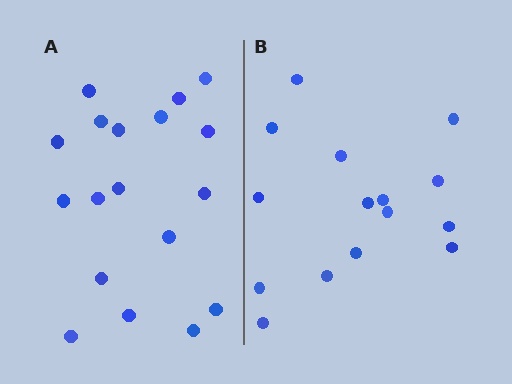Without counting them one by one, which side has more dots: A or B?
Region A (the left region) has more dots.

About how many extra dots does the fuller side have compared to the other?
Region A has just a few more — roughly 2 or 3 more dots than region B.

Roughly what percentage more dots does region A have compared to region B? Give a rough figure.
About 20% more.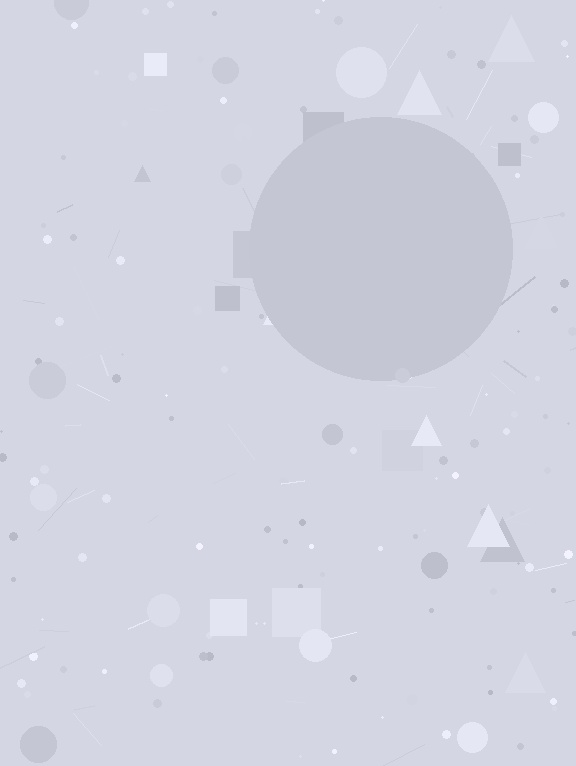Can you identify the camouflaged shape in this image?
The camouflaged shape is a circle.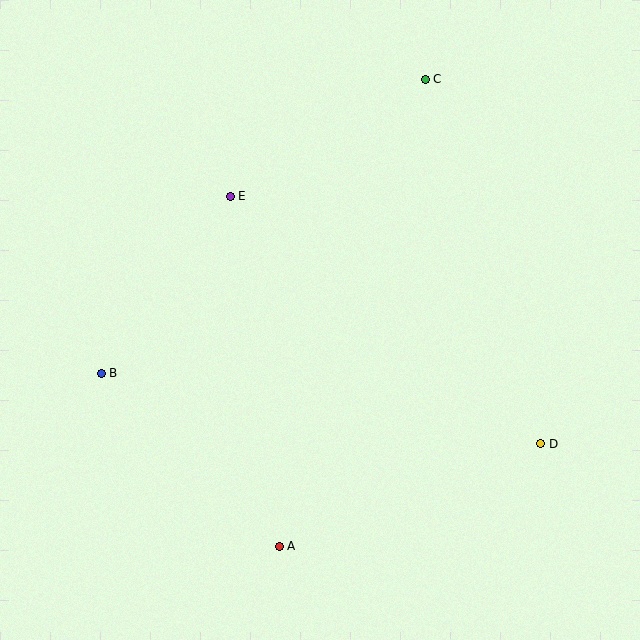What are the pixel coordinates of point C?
Point C is at (425, 79).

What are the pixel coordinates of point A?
Point A is at (279, 546).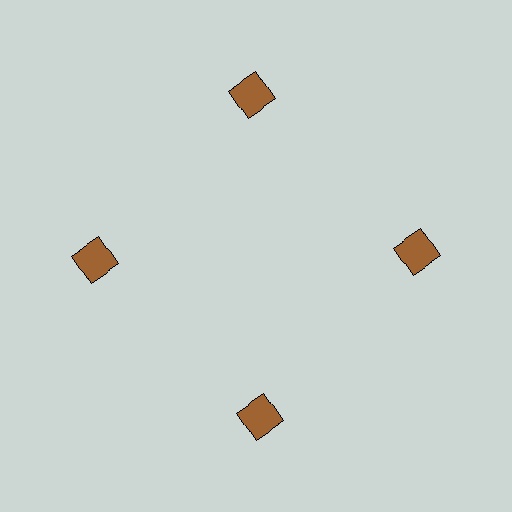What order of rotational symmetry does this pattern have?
This pattern has 4-fold rotational symmetry.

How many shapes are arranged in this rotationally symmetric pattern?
There are 4 shapes, arranged in 4 groups of 1.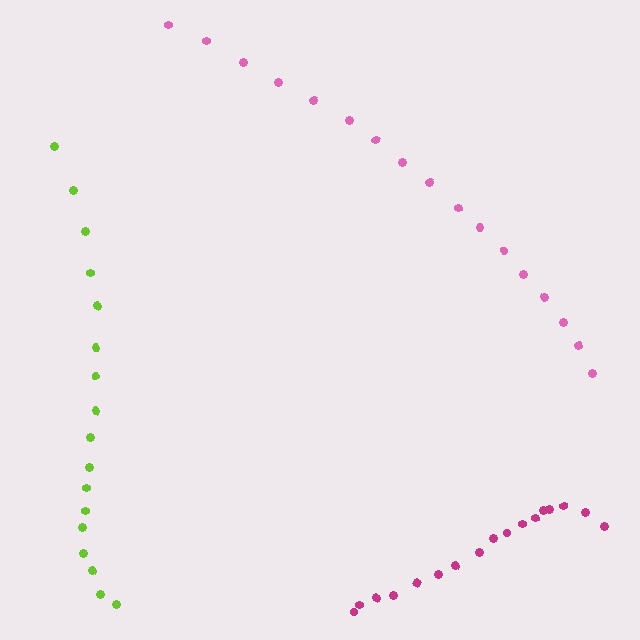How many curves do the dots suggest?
There are 3 distinct paths.